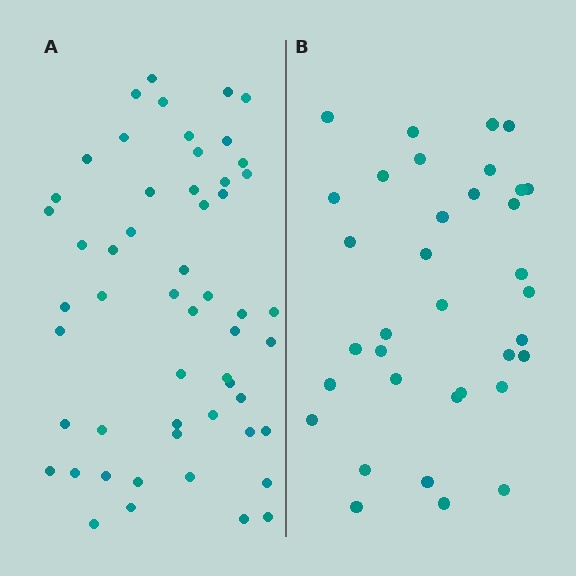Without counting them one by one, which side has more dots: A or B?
Region A (the left region) has more dots.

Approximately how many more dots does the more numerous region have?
Region A has approximately 20 more dots than region B.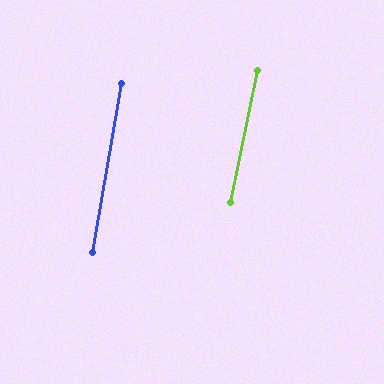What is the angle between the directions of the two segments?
Approximately 2 degrees.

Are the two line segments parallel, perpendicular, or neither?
Parallel — their directions differ by only 1.7°.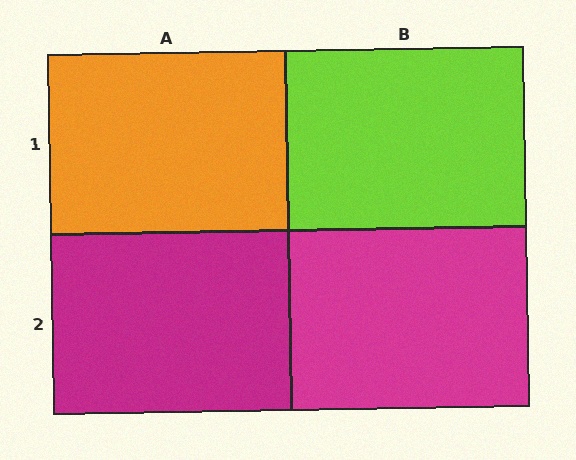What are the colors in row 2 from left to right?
Magenta, magenta.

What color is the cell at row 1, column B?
Lime.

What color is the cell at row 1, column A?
Orange.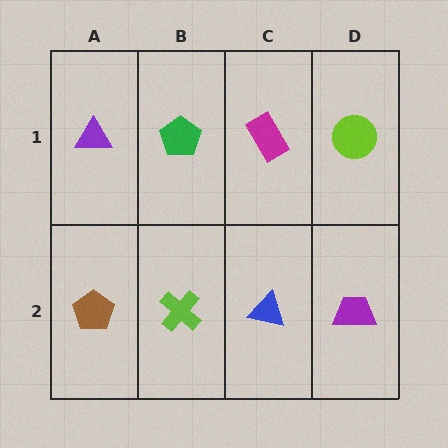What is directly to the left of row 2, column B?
A brown pentagon.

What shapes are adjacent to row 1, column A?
A brown pentagon (row 2, column A), a green pentagon (row 1, column B).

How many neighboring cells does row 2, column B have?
3.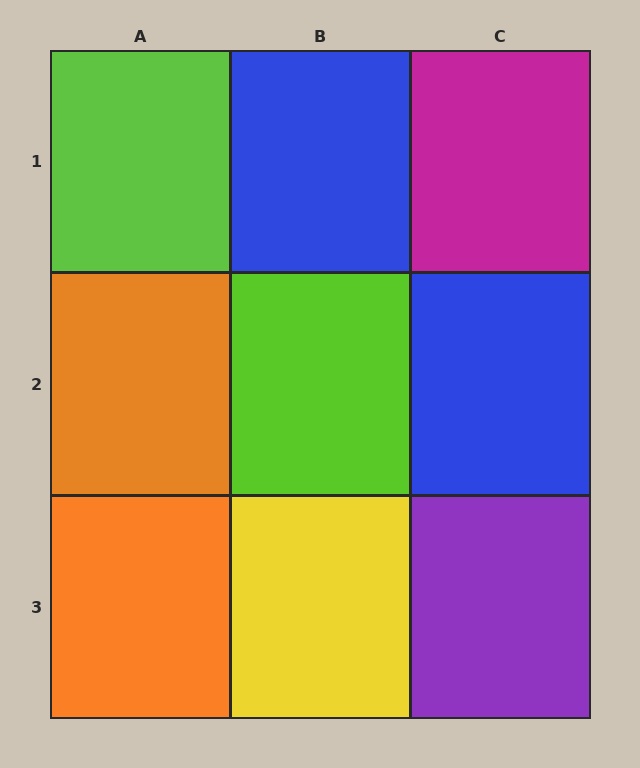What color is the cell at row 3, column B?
Yellow.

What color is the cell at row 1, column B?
Blue.